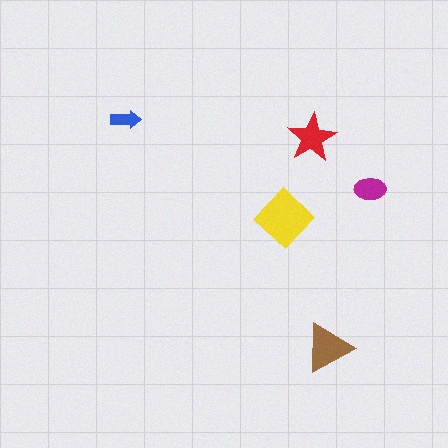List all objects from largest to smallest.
The yellow diamond, the brown triangle, the red star, the magenta ellipse, the blue arrow.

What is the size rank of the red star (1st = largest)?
3rd.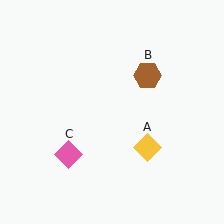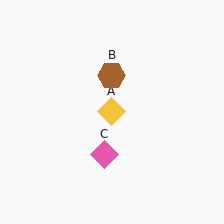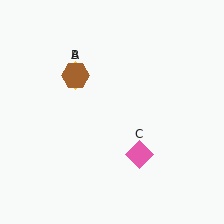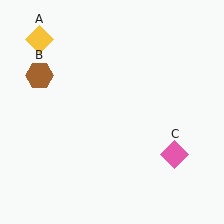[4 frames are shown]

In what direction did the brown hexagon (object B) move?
The brown hexagon (object B) moved left.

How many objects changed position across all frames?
3 objects changed position: yellow diamond (object A), brown hexagon (object B), pink diamond (object C).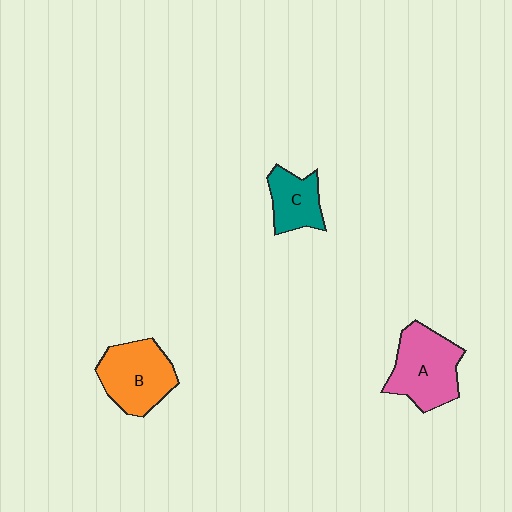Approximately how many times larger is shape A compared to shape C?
Approximately 1.6 times.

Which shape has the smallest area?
Shape C (teal).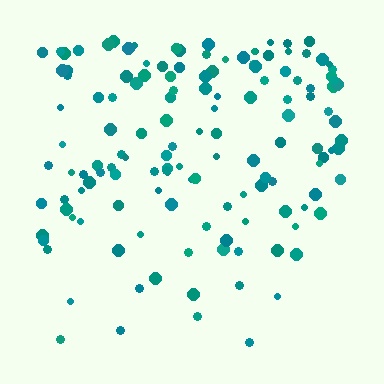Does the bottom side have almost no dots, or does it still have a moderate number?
Still a moderate number, just noticeably fewer than the top.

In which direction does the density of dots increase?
From bottom to top, with the top side densest.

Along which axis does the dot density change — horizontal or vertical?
Vertical.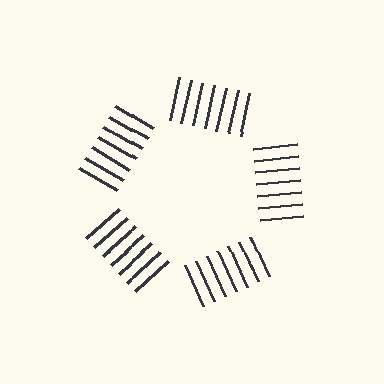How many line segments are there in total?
35 — 7 along each of the 5 edges.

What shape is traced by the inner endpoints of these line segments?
An illusory pentagon — the line segments terminate on its edges but no continuous stroke is drawn.